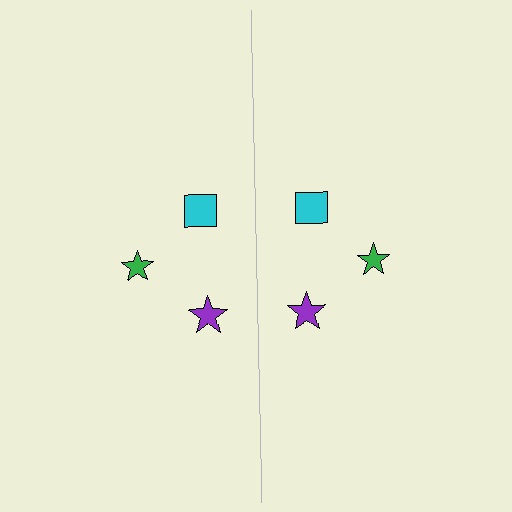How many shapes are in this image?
There are 6 shapes in this image.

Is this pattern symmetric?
Yes, this pattern has bilateral (reflection) symmetry.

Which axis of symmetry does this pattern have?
The pattern has a vertical axis of symmetry running through the center of the image.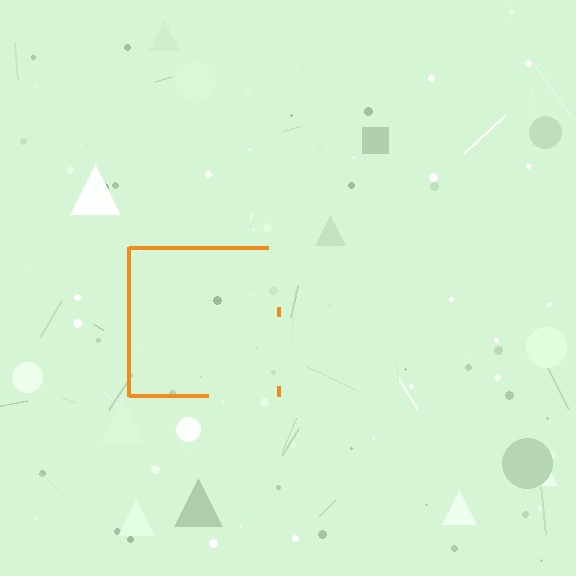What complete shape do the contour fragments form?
The contour fragments form a square.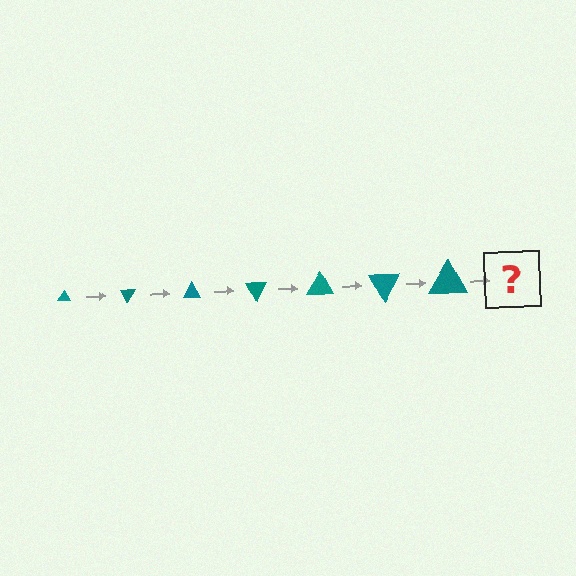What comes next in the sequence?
The next element should be a triangle, larger than the previous one and rotated 420 degrees from the start.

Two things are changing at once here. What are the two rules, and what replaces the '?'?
The two rules are that the triangle grows larger each step and it rotates 60 degrees each step. The '?' should be a triangle, larger than the previous one and rotated 420 degrees from the start.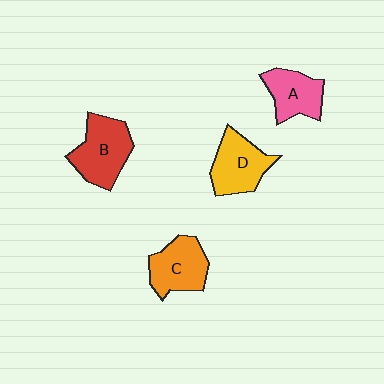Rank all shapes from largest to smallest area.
From largest to smallest: B (red), D (yellow), C (orange), A (pink).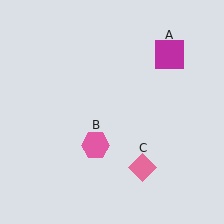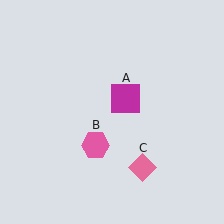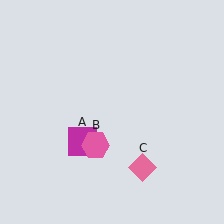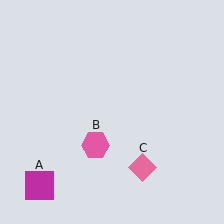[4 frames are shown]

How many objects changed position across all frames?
1 object changed position: magenta square (object A).